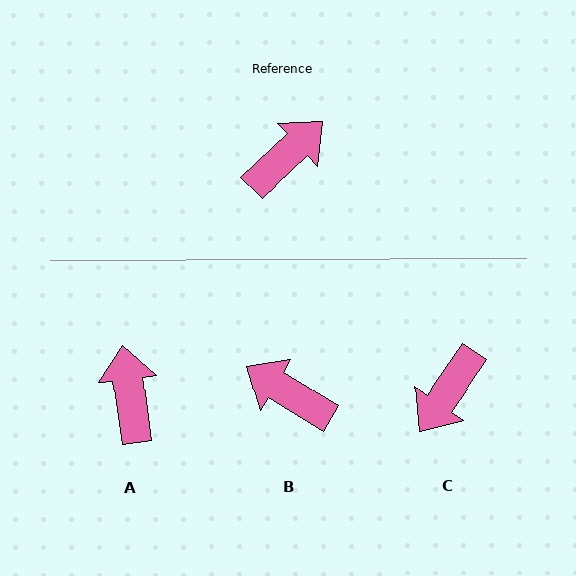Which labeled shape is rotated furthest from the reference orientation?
C, about 168 degrees away.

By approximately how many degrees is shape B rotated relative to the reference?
Approximately 105 degrees counter-clockwise.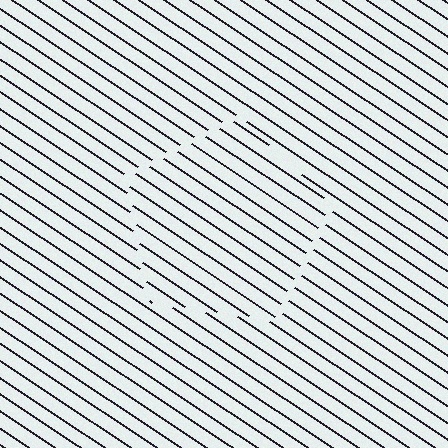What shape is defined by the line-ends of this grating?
An illusory pentagon. The interior of the shape contains the same grating, shifted by half a period — the contour is defined by the phase discontinuity where line-ends from the inner and outer gratings abut.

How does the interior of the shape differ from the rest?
The interior of the shape contains the same grating, shifted by half a period — the contour is defined by the phase discontinuity where line-ends from the inner and outer gratings abut.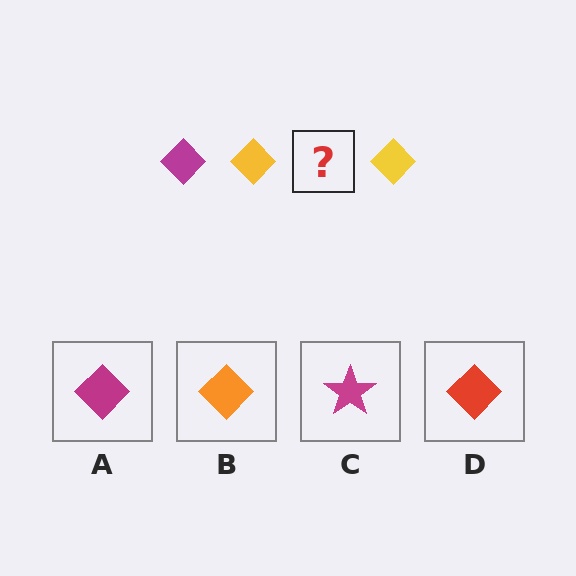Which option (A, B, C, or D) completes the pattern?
A.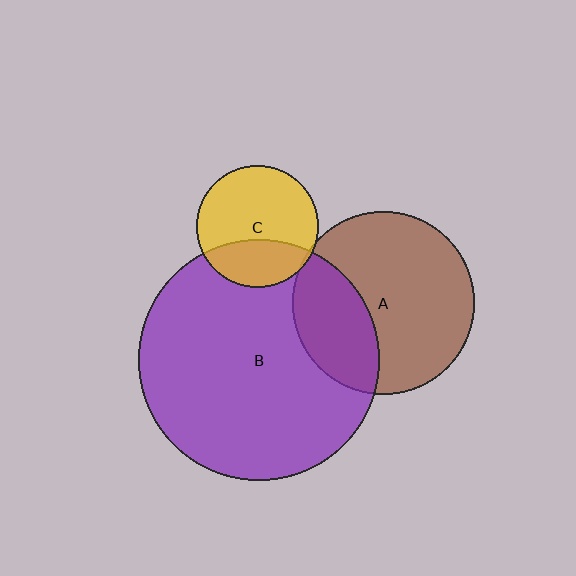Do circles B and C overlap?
Yes.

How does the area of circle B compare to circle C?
Approximately 3.9 times.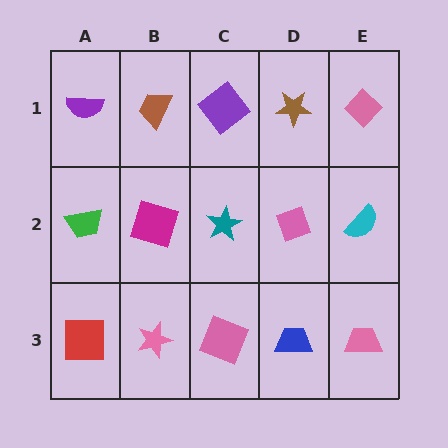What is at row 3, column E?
A pink trapezoid.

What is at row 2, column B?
A magenta square.